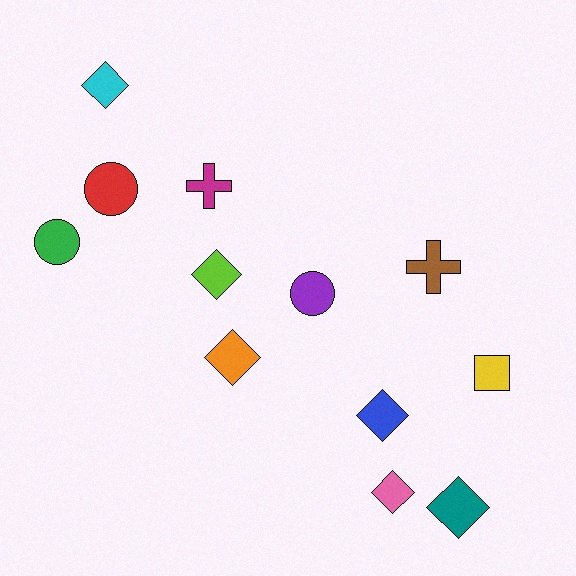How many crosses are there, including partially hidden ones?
There are 2 crosses.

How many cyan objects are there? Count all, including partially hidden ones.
There is 1 cyan object.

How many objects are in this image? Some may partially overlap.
There are 12 objects.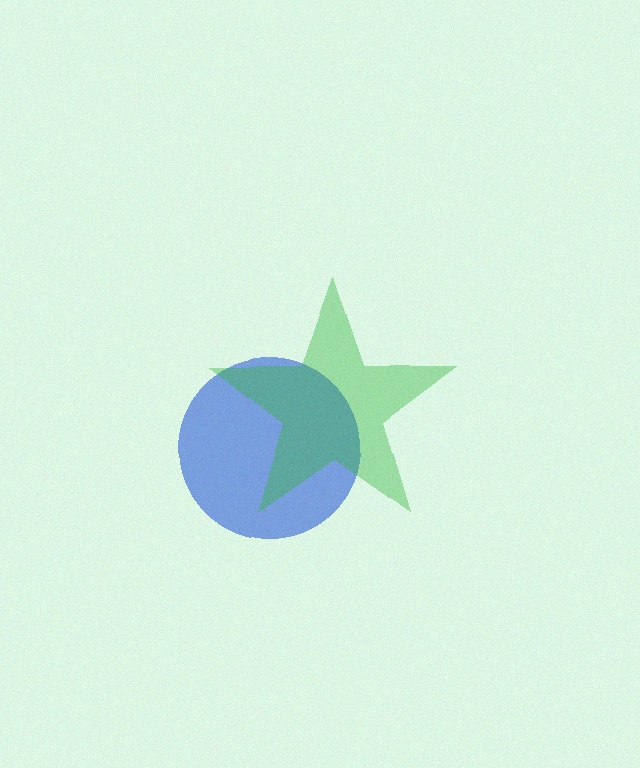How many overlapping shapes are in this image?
There are 2 overlapping shapes in the image.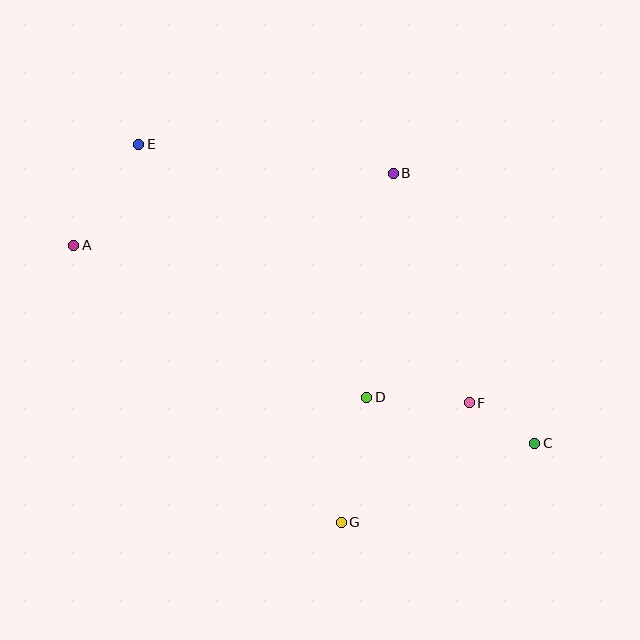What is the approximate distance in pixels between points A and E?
The distance between A and E is approximately 120 pixels.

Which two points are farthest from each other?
Points A and C are farthest from each other.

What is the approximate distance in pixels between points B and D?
The distance between B and D is approximately 225 pixels.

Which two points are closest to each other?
Points C and F are closest to each other.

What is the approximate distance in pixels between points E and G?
The distance between E and G is approximately 429 pixels.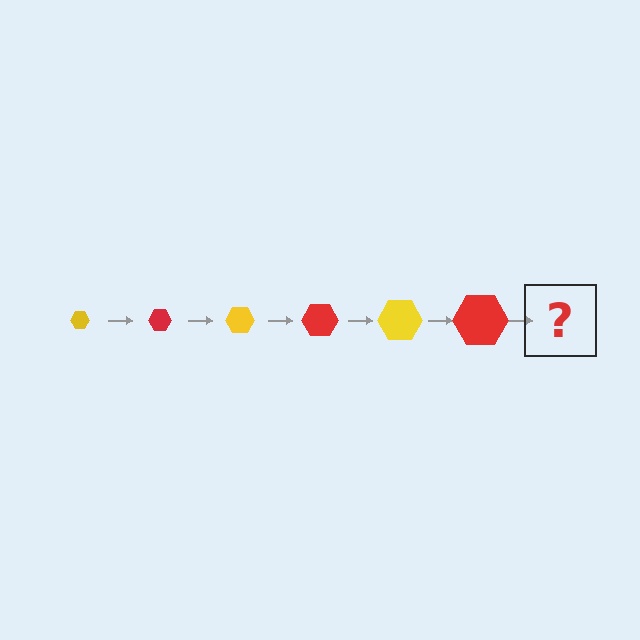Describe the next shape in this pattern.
It should be a yellow hexagon, larger than the previous one.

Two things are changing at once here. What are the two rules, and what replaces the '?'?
The two rules are that the hexagon grows larger each step and the color cycles through yellow and red. The '?' should be a yellow hexagon, larger than the previous one.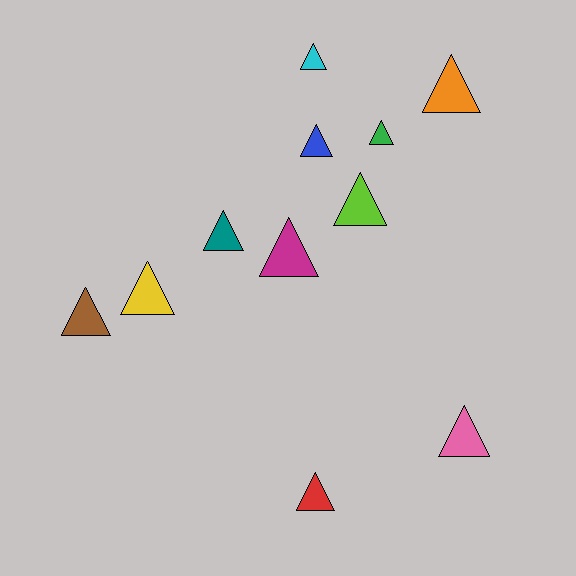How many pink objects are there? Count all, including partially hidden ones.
There is 1 pink object.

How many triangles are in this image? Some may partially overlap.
There are 11 triangles.